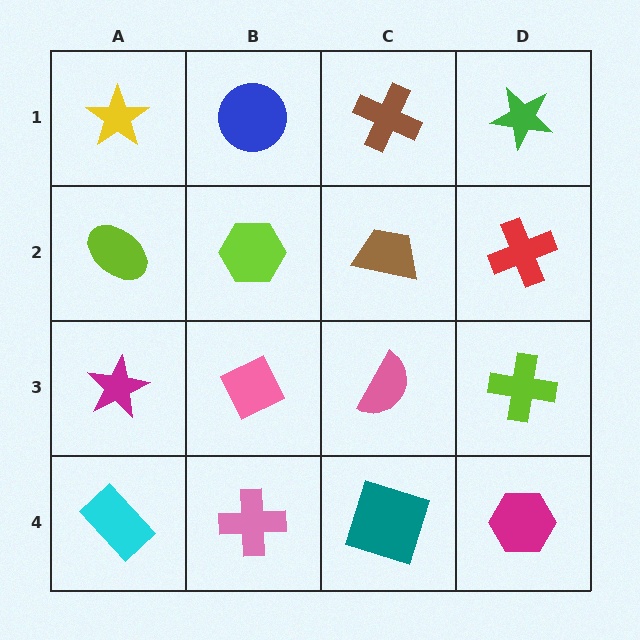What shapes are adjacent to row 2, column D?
A green star (row 1, column D), a lime cross (row 3, column D), a brown trapezoid (row 2, column C).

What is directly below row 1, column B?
A lime hexagon.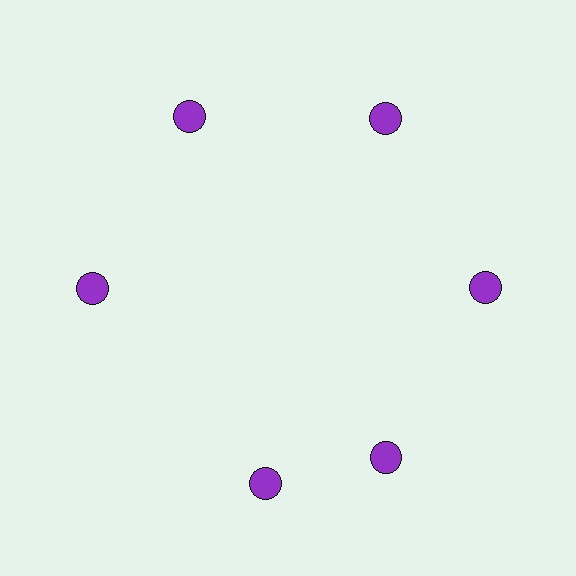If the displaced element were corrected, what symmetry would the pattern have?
It would have 6-fold rotational symmetry — the pattern would map onto itself every 60 degrees.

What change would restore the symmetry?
The symmetry would be restored by rotating it back into even spacing with its neighbors so that all 6 circles sit at equal angles and equal distance from the center.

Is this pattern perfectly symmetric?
No. The 6 purple circles are arranged in a ring, but one element near the 7 o'clock position is rotated out of alignment along the ring, breaking the 6-fold rotational symmetry.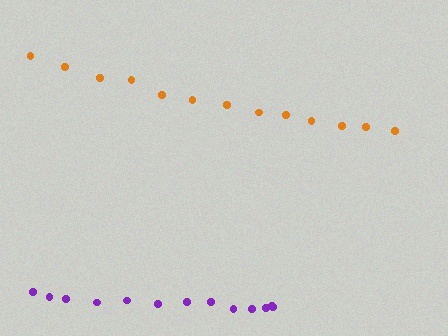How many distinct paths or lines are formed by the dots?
There are 2 distinct paths.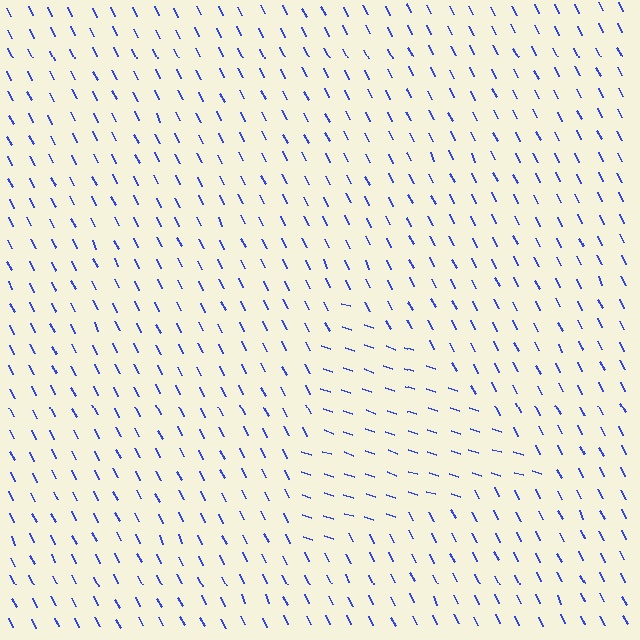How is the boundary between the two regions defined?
The boundary is defined purely by a change in line orientation (approximately 45 degrees difference). All lines are the same color and thickness.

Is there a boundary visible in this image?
Yes, there is a texture boundary formed by a change in line orientation.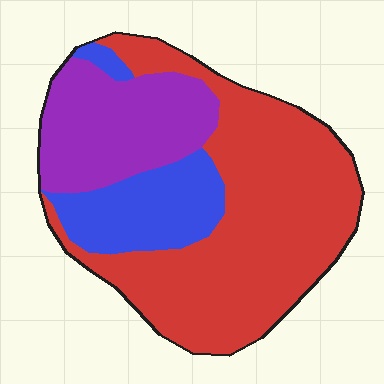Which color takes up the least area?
Blue, at roughly 20%.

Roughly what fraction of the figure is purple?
Purple covers around 25% of the figure.